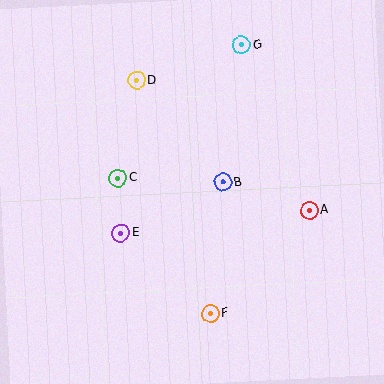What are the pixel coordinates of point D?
Point D is at (137, 81).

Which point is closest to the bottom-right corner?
Point F is closest to the bottom-right corner.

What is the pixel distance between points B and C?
The distance between B and C is 105 pixels.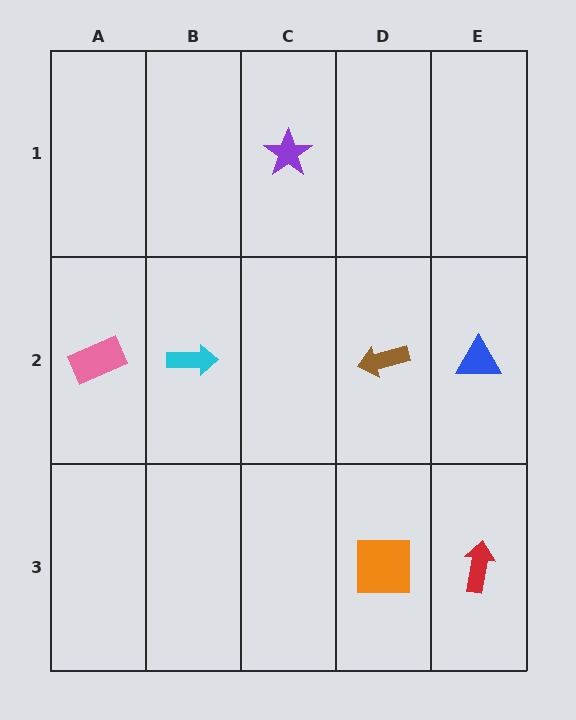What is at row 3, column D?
An orange square.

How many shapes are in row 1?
1 shape.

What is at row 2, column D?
A brown arrow.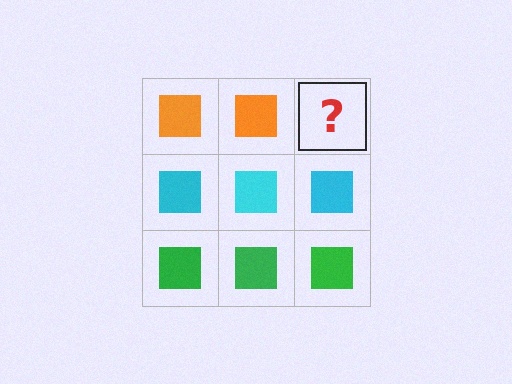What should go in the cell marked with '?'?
The missing cell should contain an orange square.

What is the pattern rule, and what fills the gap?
The rule is that each row has a consistent color. The gap should be filled with an orange square.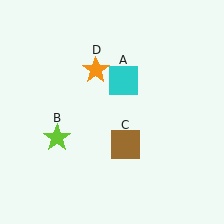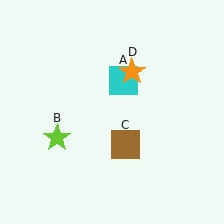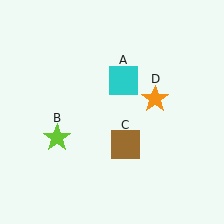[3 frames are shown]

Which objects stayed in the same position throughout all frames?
Cyan square (object A) and lime star (object B) and brown square (object C) remained stationary.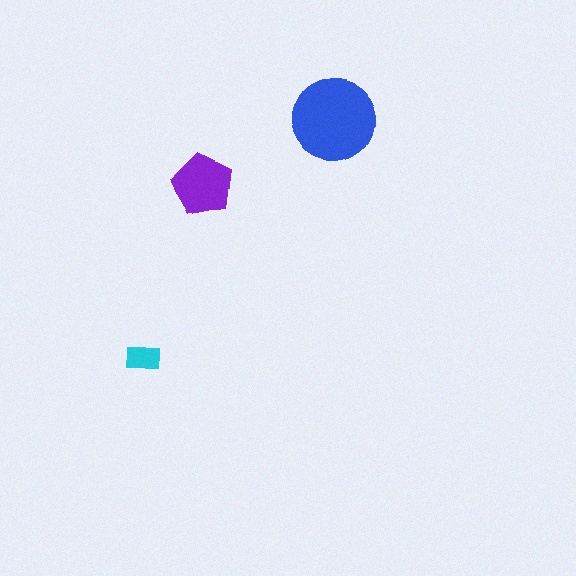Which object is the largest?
The blue circle.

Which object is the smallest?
The cyan rectangle.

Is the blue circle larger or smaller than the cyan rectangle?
Larger.